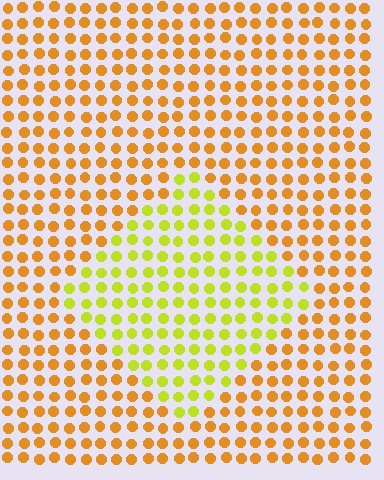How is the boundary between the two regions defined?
The boundary is defined purely by a slight shift in hue (about 39 degrees). Spacing, size, and orientation are identical on both sides.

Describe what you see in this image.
The image is filled with small orange elements in a uniform arrangement. A diamond-shaped region is visible where the elements are tinted to a slightly different hue, forming a subtle color boundary.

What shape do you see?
I see a diamond.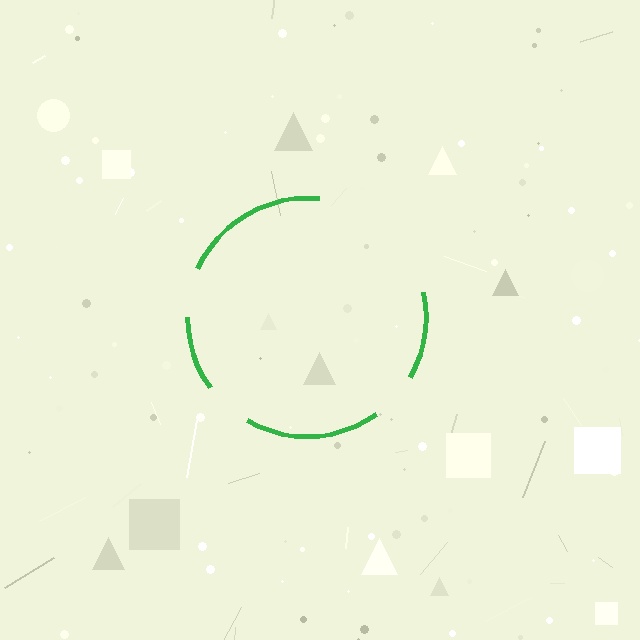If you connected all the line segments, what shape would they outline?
They would outline a circle.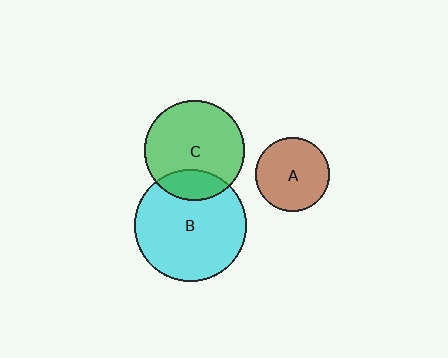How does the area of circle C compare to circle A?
Approximately 1.8 times.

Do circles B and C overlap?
Yes.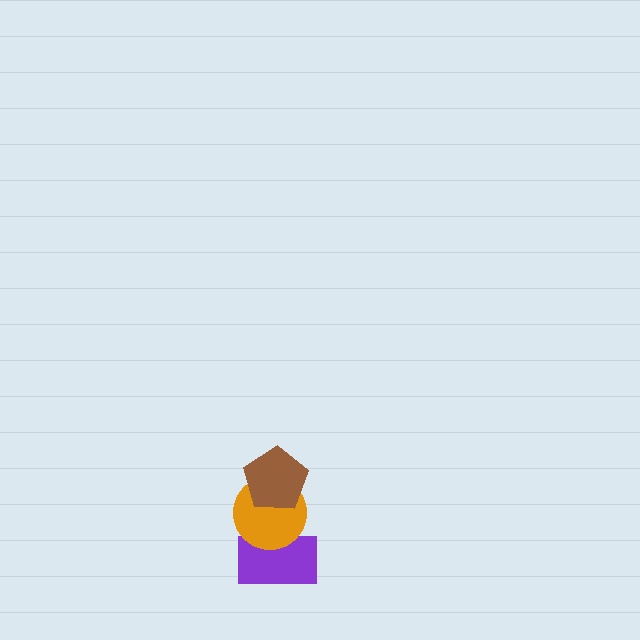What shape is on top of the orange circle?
The brown pentagon is on top of the orange circle.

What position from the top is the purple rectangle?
The purple rectangle is 3rd from the top.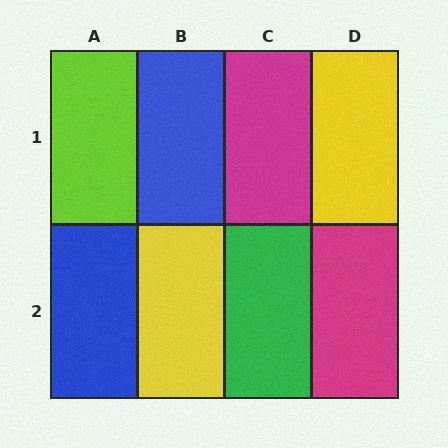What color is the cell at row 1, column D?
Yellow.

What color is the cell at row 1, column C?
Magenta.